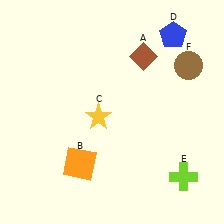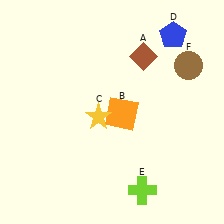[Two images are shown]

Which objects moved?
The objects that moved are: the orange square (B), the lime cross (E).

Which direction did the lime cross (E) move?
The lime cross (E) moved left.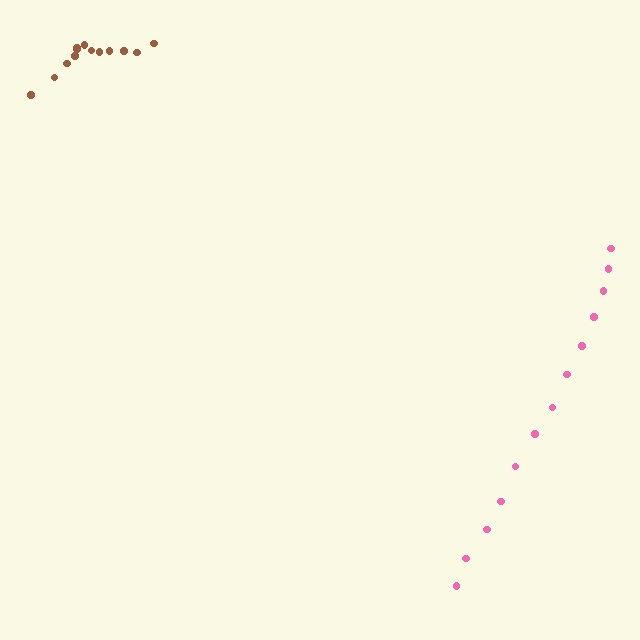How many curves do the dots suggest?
There are 2 distinct paths.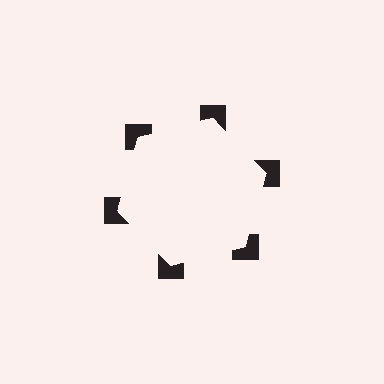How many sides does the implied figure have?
6 sides.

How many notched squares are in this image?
There are 6 — one at each vertex of the illusory hexagon.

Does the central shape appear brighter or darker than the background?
It typically appears slightly brighter than the background, even though no actual brightness change is drawn.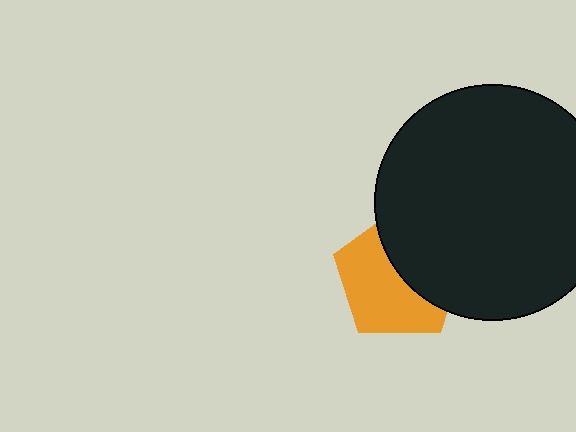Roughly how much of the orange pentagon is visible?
About half of it is visible (roughly 56%).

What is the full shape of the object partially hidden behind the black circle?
The partially hidden object is an orange pentagon.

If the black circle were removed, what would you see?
You would see the complete orange pentagon.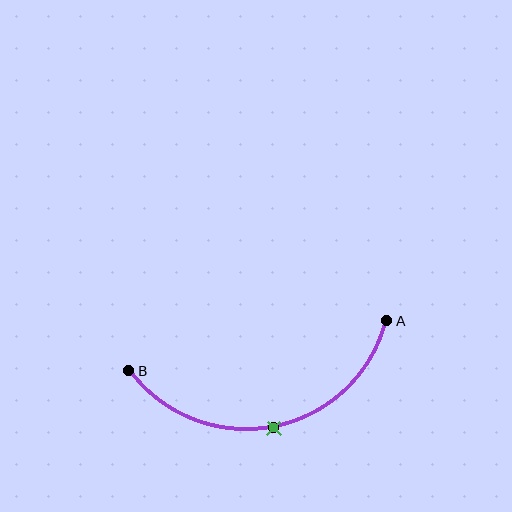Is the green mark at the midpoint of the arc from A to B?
Yes. The green mark lies on the arc at equal arc-length from both A and B — it is the arc midpoint.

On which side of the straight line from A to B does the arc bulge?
The arc bulges below the straight line connecting A and B.